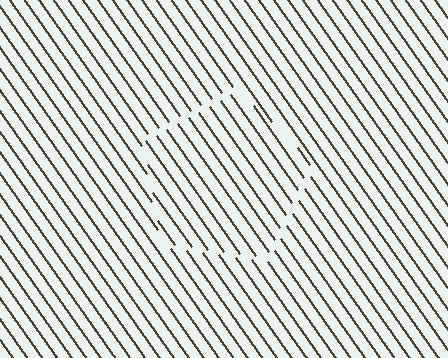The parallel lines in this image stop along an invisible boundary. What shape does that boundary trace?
An illusory pentagon. The interior of the shape contains the same grating, shifted by half a period — the contour is defined by the phase discontinuity where line-ends from the inner and outer gratings abut.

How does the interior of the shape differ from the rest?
The interior of the shape contains the same grating, shifted by half a period — the contour is defined by the phase discontinuity where line-ends from the inner and outer gratings abut.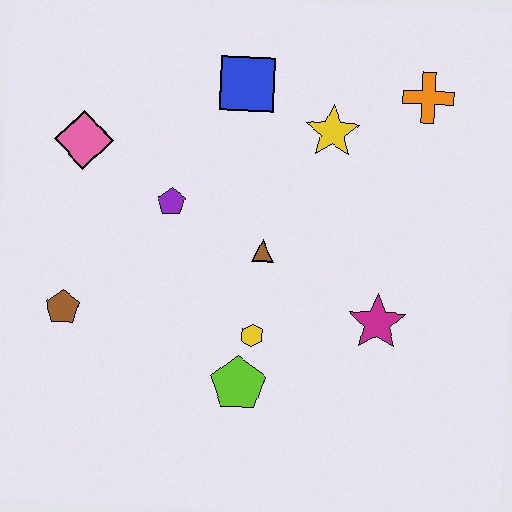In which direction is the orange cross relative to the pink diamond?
The orange cross is to the right of the pink diamond.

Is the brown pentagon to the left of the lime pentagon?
Yes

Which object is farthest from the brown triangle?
The orange cross is farthest from the brown triangle.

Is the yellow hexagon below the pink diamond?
Yes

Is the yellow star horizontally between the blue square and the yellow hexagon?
No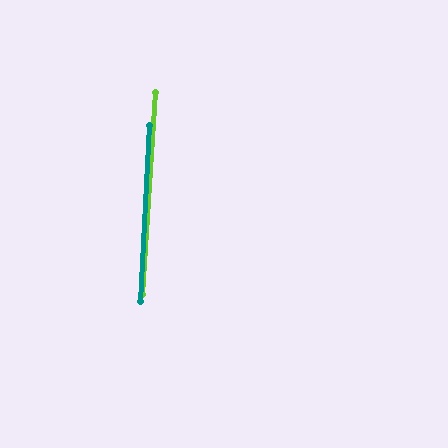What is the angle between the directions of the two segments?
Approximately 0 degrees.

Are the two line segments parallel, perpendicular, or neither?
Parallel — their directions differ by only 0.5°.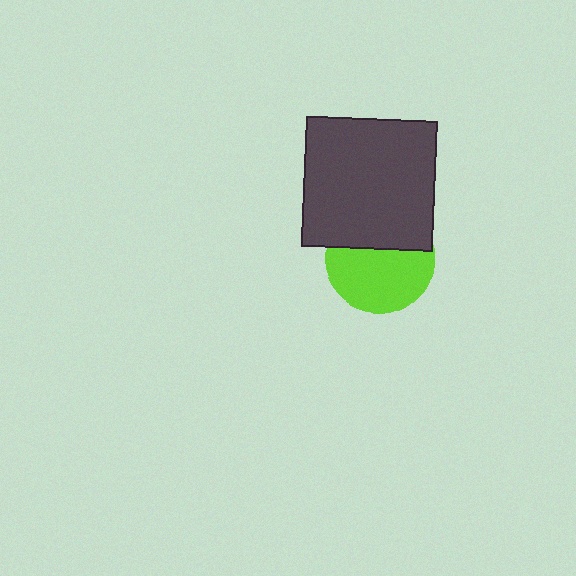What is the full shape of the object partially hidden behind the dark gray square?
The partially hidden object is a lime circle.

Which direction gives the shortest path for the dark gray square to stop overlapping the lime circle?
Moving up gives the shortest separation.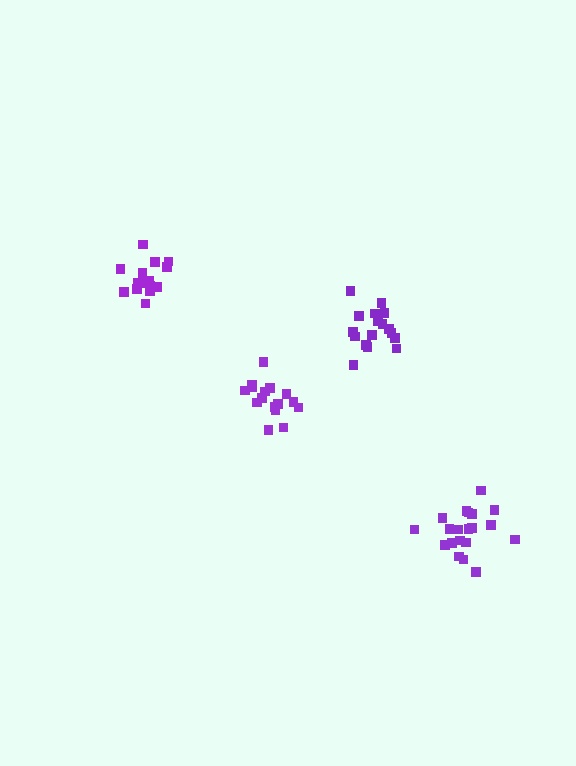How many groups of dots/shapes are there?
There are 4 groups.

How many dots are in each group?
Group 1: 20 dots, Group 2: 19 dots, Group 3: 15 dots, Group 4: 16 dots (70 total).